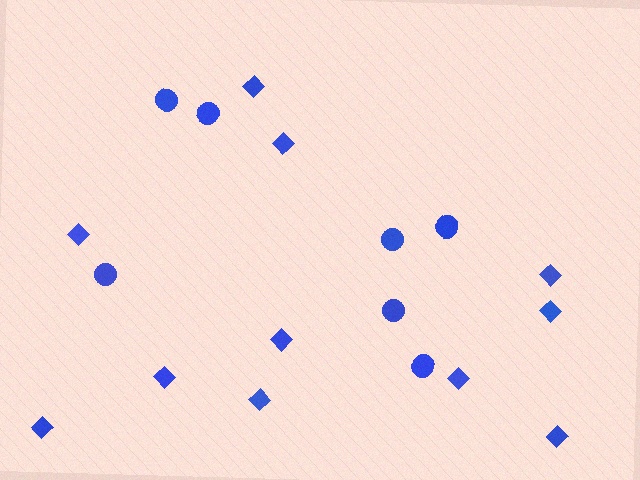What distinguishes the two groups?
There are 2 groups: one group of diamonds (11) and one group of circles (7).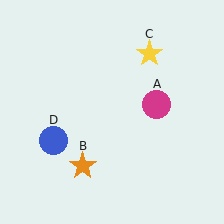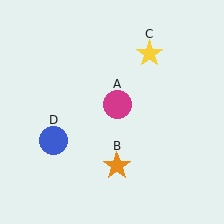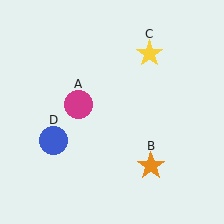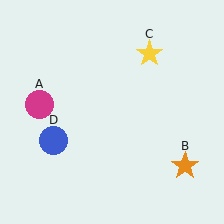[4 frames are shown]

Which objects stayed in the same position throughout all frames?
Yellow star (object C) and blue circle (object D) remained stationary.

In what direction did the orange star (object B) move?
The orange star (object B) moved right.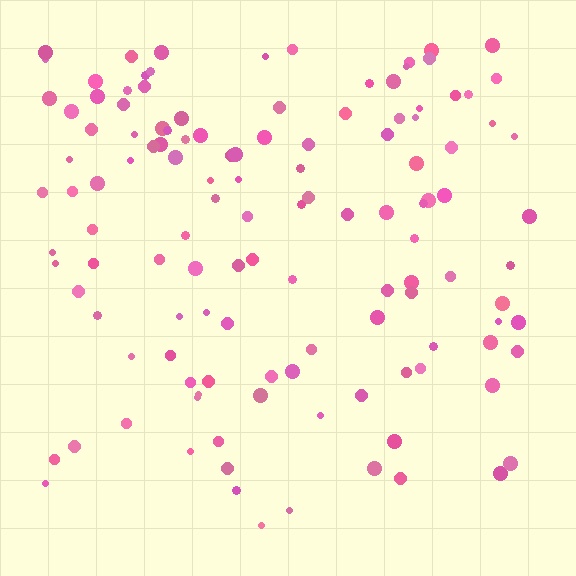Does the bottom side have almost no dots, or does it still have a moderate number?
Still a moderate number, just noticeably fewer than the top.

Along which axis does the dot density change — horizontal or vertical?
Vertical.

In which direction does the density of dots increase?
From bottom to top, with the top side densest.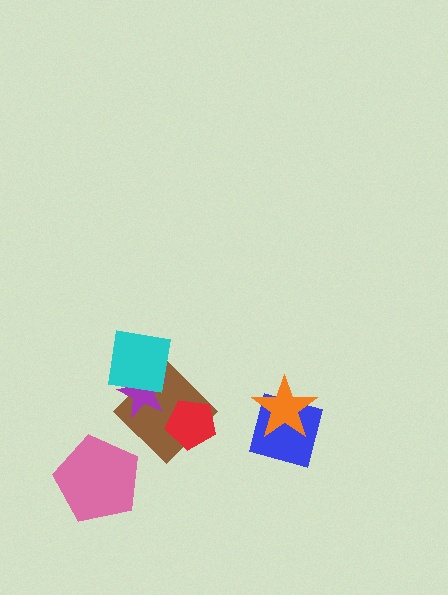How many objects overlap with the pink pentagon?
0 objects overlap with the pink pentagon.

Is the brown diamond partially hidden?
Yes, it is partially covered by another shape.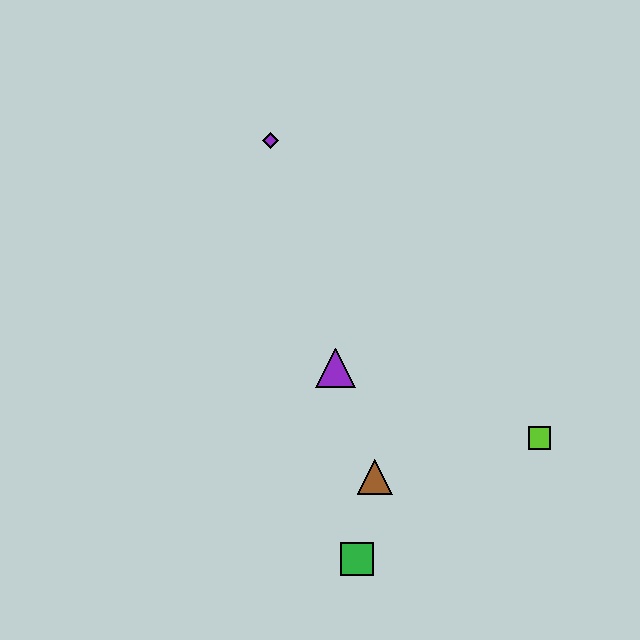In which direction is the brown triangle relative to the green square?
The brown triangle is above the green square.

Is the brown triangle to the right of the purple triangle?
Yes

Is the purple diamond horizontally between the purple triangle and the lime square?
No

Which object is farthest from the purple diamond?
The green square is farthest from the purple diamond.